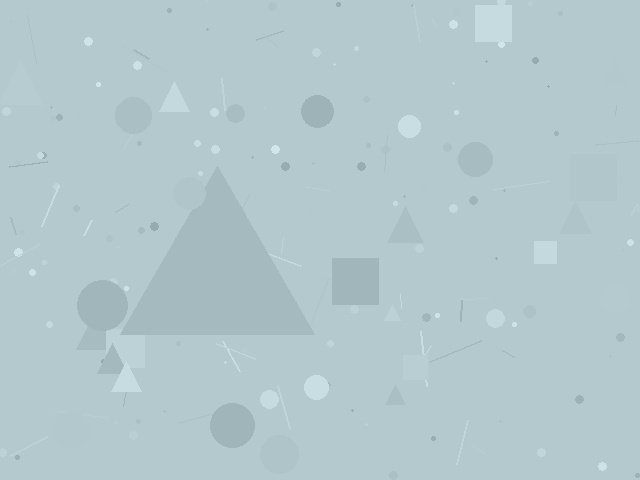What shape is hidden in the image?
A triangle is hidden in the image.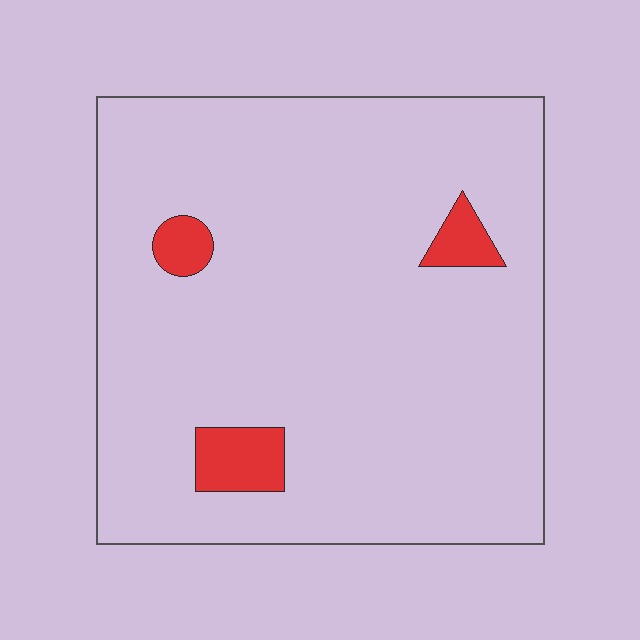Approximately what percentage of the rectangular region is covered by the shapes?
Approximately 5%.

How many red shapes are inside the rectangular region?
3.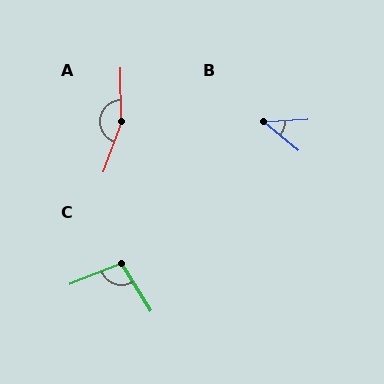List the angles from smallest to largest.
B (42°), C (101°), A (160°).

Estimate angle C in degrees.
Approximately 101 degrees.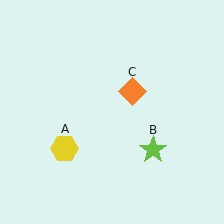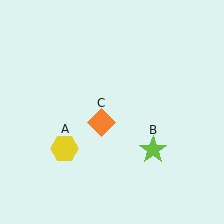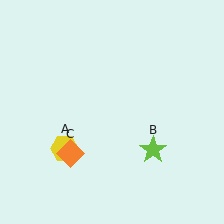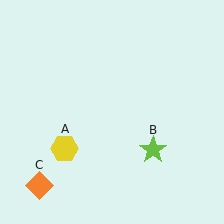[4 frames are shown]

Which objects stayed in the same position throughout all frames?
Yellow hexagon (object A) and lime star (object B) remained stationary.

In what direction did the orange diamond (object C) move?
The orange diamond (object C) moved down and to the left.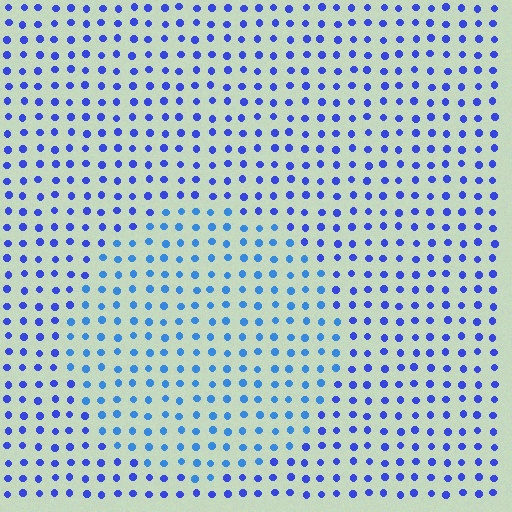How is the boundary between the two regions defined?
The boundary is defined purely by a slight shift in hue (about 24 degrees). Spacing, size, and orientation are identical on both sides.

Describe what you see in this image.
The image is filled with small blue elements in a uniform arrangement. A circle-shaped region is visible where the elements are tinted to a slightly different hue, forming a subtle color boundary.